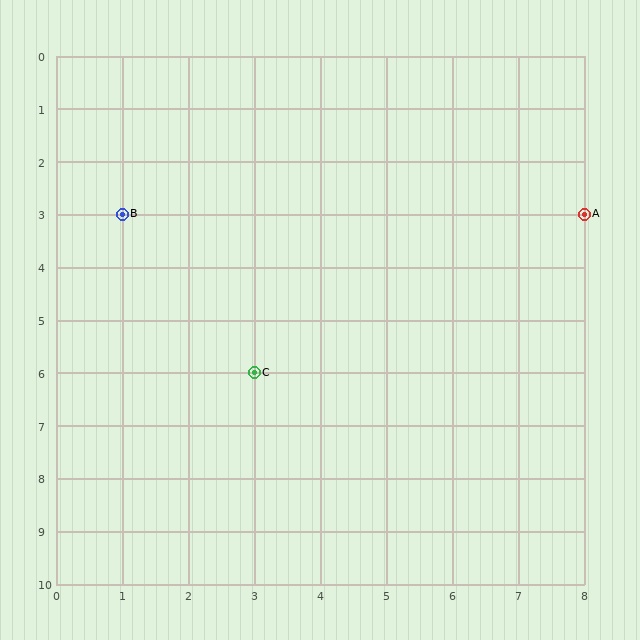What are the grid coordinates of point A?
Point A is at grid coordinates (8, 3).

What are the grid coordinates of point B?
Point B is at grid coordinates (1, 3).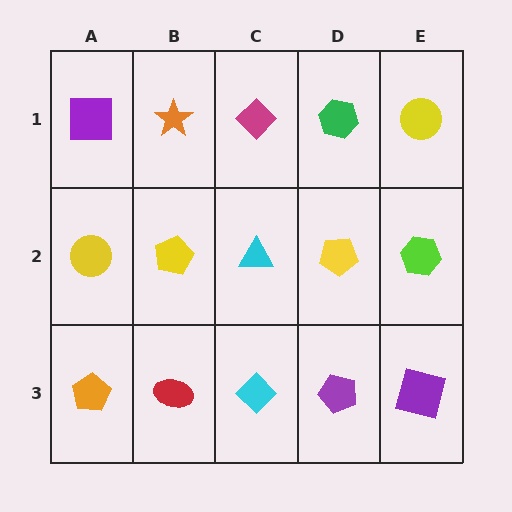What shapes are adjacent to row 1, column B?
A yellow pentagon (row 2, column B), a purple square (row 1, column A), a magenta diamond (row 1, column C).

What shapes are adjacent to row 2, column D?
A green hexagon (row 1, column D), a purple pentagon (row 3, column D), a cyan triangle (row 2, column C), a lime hexagon (row 2, column E).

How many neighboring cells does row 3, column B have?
3.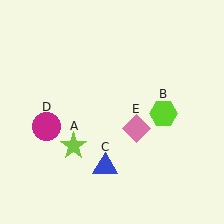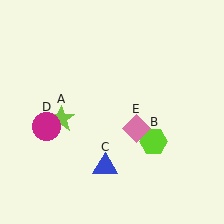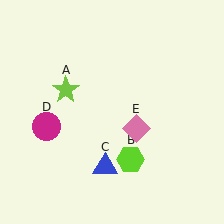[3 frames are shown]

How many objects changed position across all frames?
2 objects changed position: lime star (object A), lime hexagon (object B).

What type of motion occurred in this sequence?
The lime star (object A), lime hexagon (object B) rotated clockwise around the center of the scene.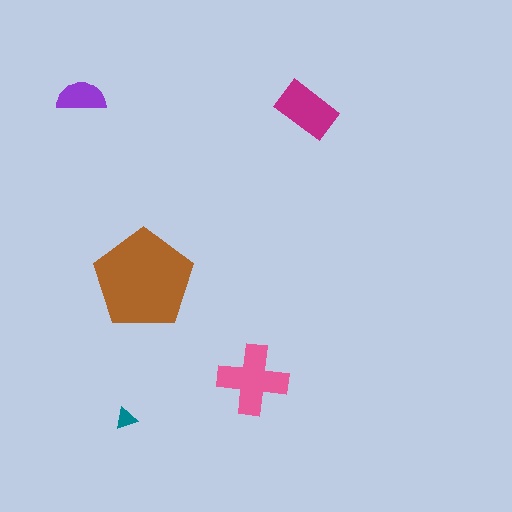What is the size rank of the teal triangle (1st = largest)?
5th.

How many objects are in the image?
There are 5 objects in the image.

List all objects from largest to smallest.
The brown pentagon, the pink cross, the magenta rectangle, the purple semicircle, the teal triangle.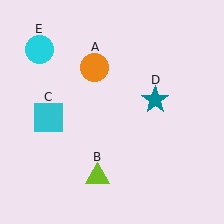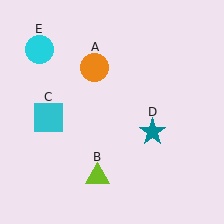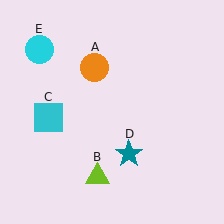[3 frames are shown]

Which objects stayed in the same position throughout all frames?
Orange circle (object A) and lime triangle (object B) and cyan square (object C) and cyan circle (object E) remained stationary.